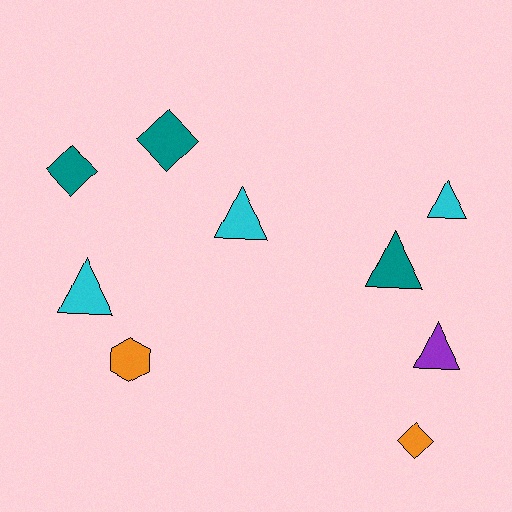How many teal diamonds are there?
There are 2 teal diamonds.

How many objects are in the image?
There are 9 objects.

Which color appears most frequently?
Teal, with 3 objects.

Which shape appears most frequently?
Triangle, with 5 objects.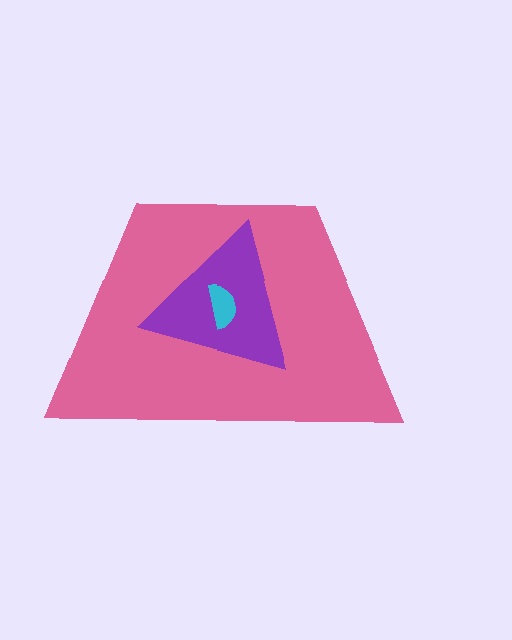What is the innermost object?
The cyan semicircle.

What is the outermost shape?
The pink trapezoid.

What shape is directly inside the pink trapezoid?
The purple triangle.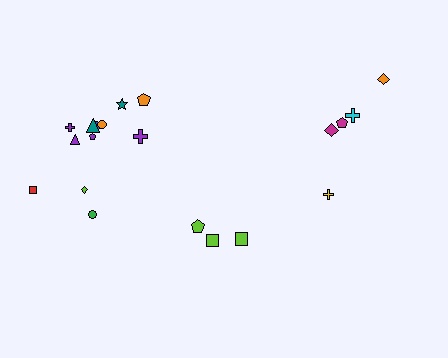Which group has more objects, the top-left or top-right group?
The top-left group.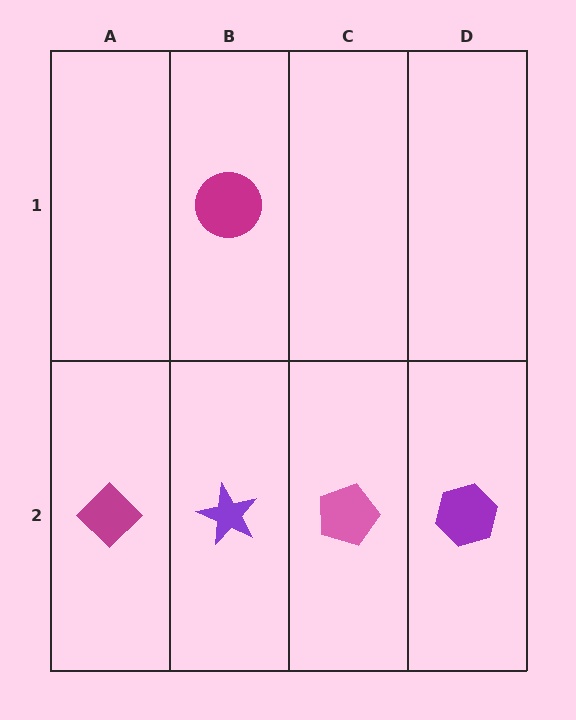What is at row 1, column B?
A magenta circle.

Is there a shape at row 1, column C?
No, that cell is empty.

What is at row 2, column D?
A purple hexagon.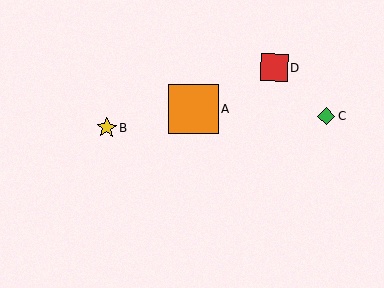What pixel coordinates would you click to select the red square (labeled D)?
Click at (274, 68) to select the red square D.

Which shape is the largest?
The orange square (labeled A) is the largest.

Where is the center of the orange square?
The center of the orange square is at (194, 109).